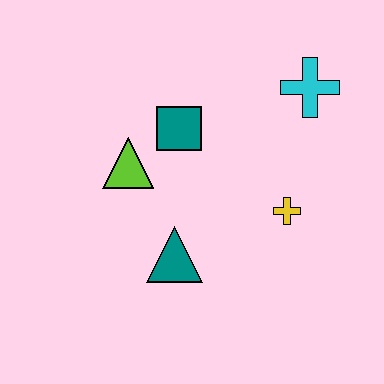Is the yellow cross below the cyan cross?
Yes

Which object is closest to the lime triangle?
The teal square is closest to the lime triangle.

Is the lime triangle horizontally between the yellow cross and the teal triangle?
No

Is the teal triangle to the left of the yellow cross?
Yes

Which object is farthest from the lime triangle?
The cyan cross is farthest from the lime triangle.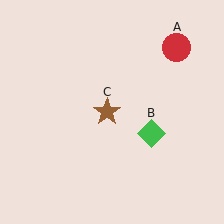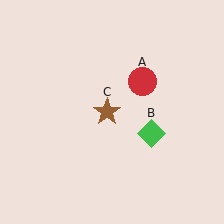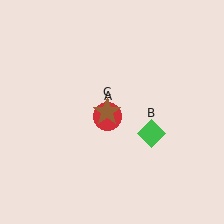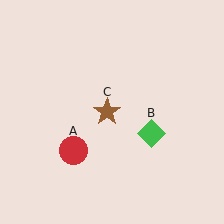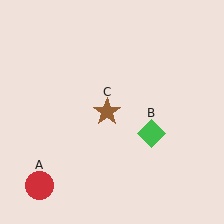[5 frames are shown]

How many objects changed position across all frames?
1 object changed position: red circle (object A).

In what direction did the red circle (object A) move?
The red circle (object A) moved down and to the left.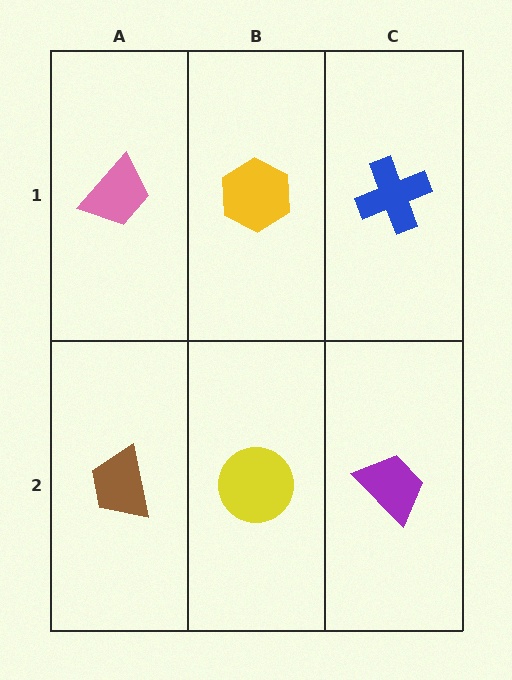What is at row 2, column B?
A yellow circle.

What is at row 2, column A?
A brown trapezoid.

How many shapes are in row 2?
3 shapes.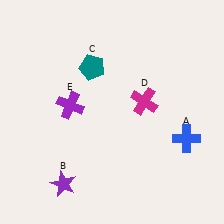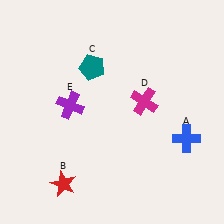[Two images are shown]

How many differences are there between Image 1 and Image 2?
There is 1 difference between the two images.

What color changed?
The star (B) changed from purple in Image 1 to red in Image 2.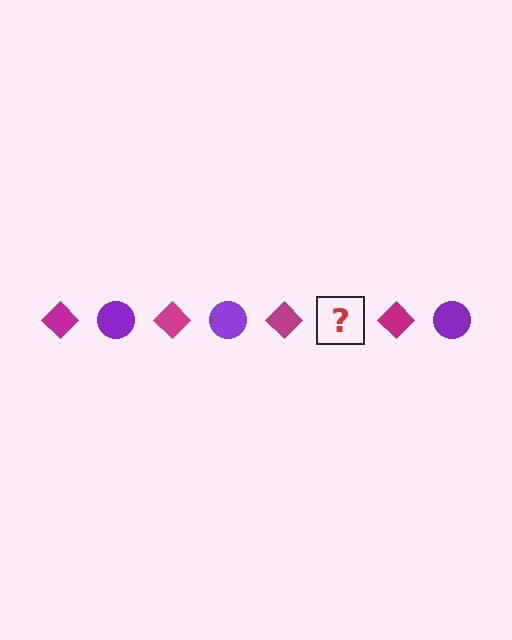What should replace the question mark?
The question mark should be replaced with a purple circle.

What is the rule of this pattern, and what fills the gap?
The rule is that the pattern alternates between magenta diamond and purple circle. The gap should be filled with a purple circle.